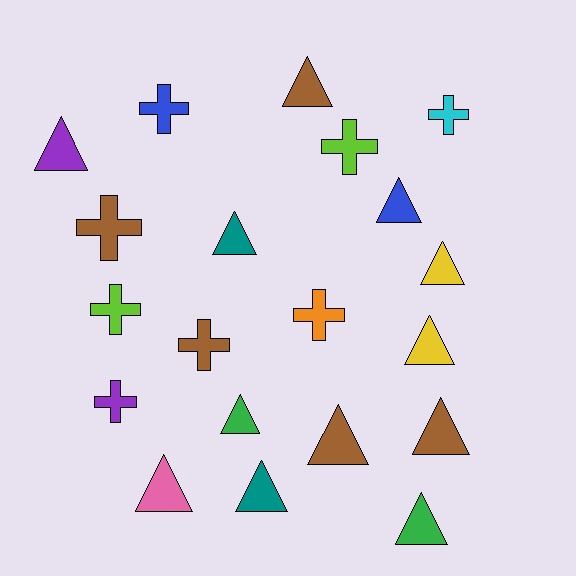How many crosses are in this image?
There are 8 crosses.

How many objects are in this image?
There are 20 objects.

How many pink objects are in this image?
There is 1 pink object.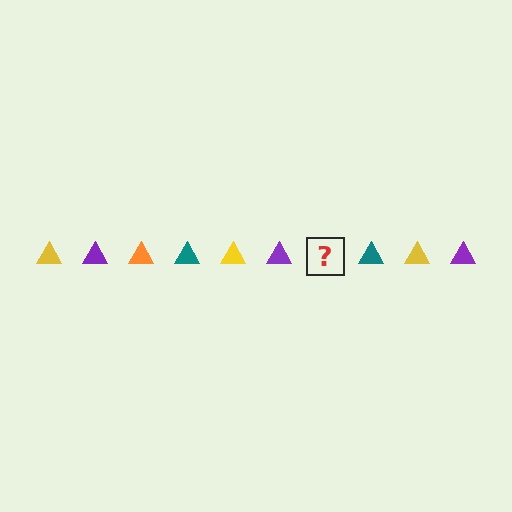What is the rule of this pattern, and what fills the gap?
The rule is that the pattern cycles through yellow, purple, orange, teal triangles. The gap should be filled with an orange triangle.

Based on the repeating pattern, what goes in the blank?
The blank should be an orange triangle.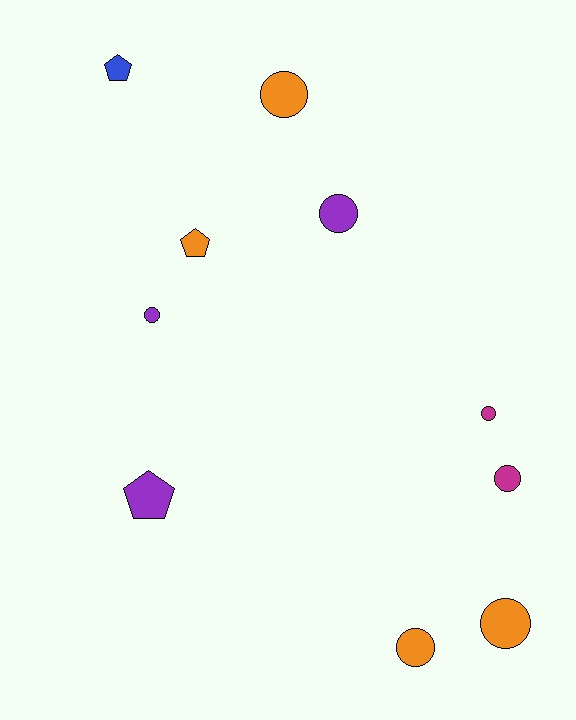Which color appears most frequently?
Orange, with 4 objects.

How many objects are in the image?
There are 10 objects.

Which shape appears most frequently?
Circle, with 7 objects.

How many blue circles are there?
There are no blue circles.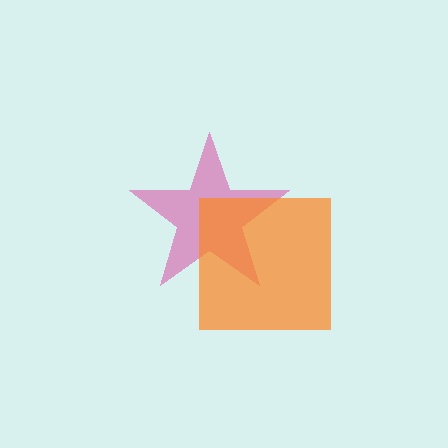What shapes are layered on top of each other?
The layered shapes are: a magenta star, an orange square.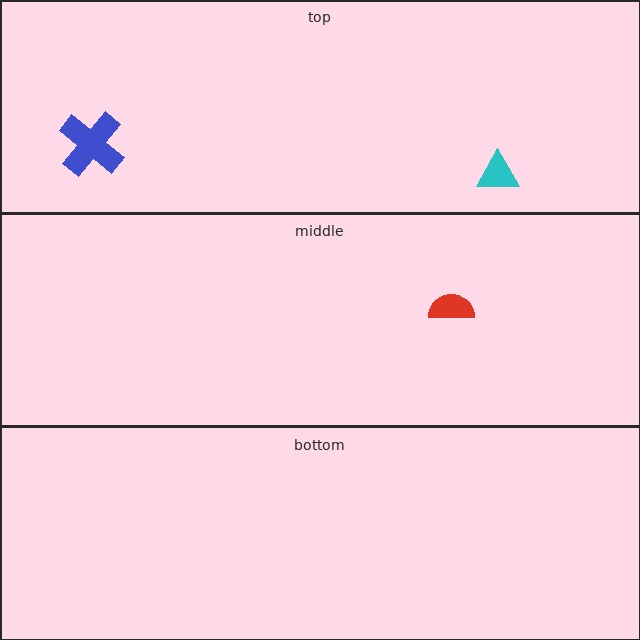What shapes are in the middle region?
The red semicircle.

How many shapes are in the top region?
2.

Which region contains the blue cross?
The top region.